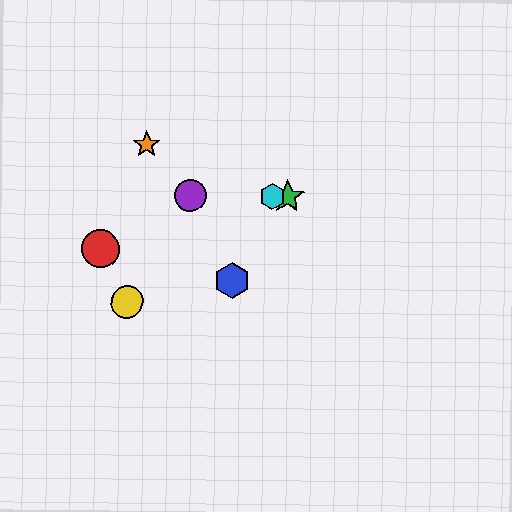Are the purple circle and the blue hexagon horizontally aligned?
No, the purple circle is at y≈196 and the blue hexagon is at y≈281.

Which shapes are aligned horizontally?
The green star, the purple circle, the cyan hexagon are aligned horizontally.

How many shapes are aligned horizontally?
3 shapes (the green star, the purple circle, the cyan hexagon) are aligned horizontally.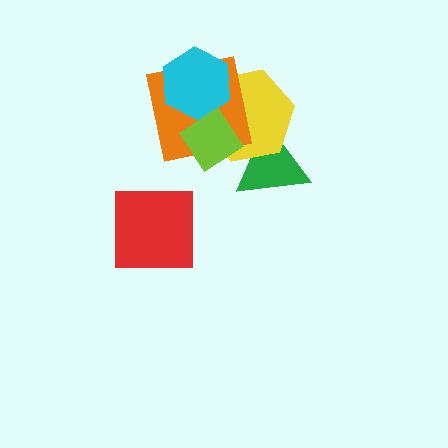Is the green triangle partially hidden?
Yes, it is partially covered by another shape.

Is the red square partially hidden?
No, no other shape covers it.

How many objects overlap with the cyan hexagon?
3 objects overlap with the cyan hexagon.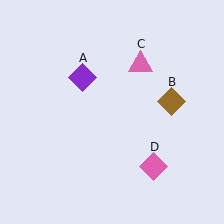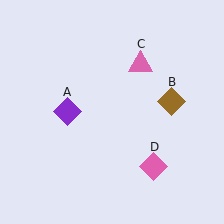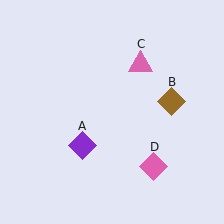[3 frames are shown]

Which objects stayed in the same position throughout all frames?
Brown diamond (object B) and pink triangle (object C) and pink diamond (object D) remained stationary.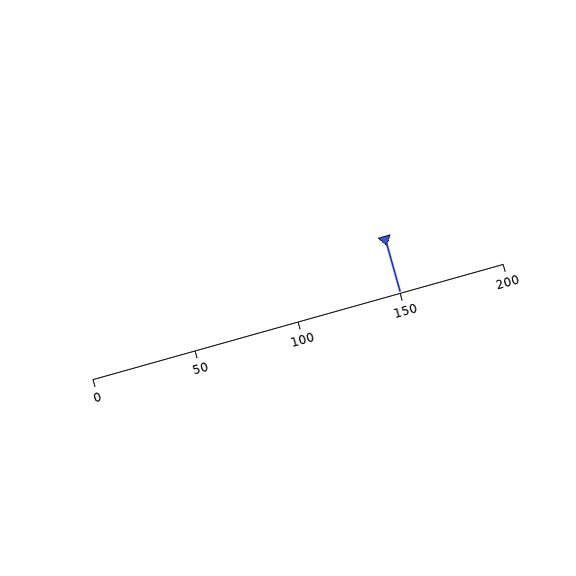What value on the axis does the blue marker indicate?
The marker indicates approximately 150.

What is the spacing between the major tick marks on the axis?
The major ticks are spaced 50 apart.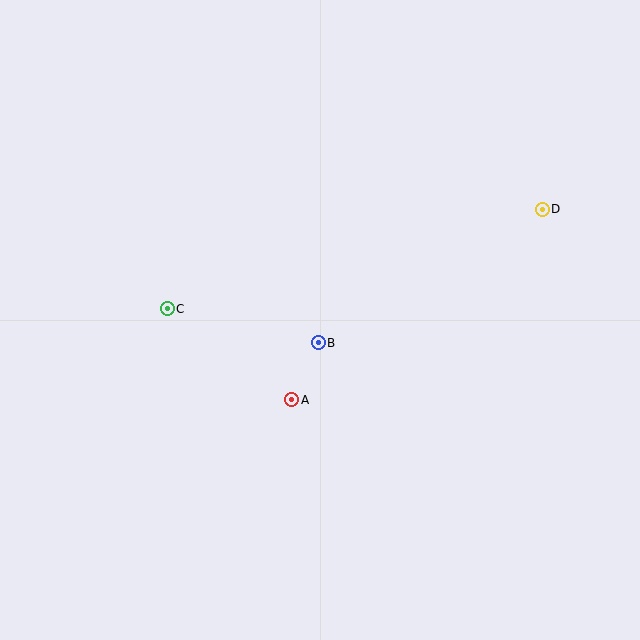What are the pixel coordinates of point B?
Point B is at (318, 343).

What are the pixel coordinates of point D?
Point D is at (542, 209).